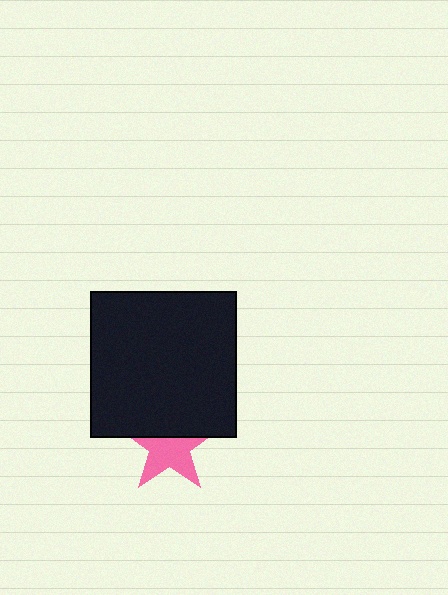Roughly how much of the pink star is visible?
About half of it is visible (roughly 63%).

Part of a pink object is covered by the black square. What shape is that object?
It is a star.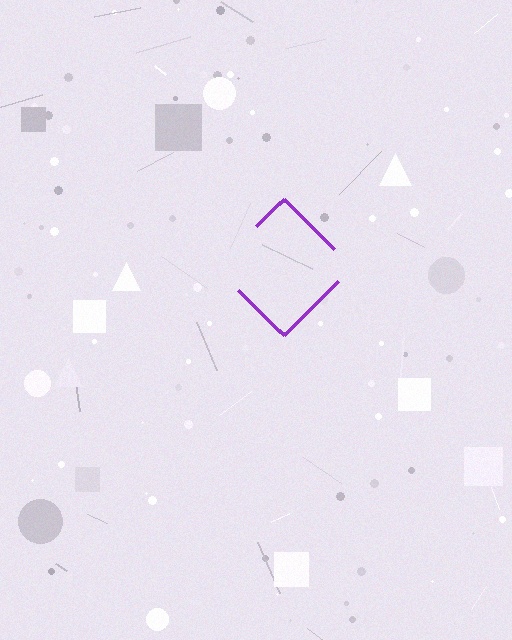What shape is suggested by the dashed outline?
The dashed outline suggests a diamond.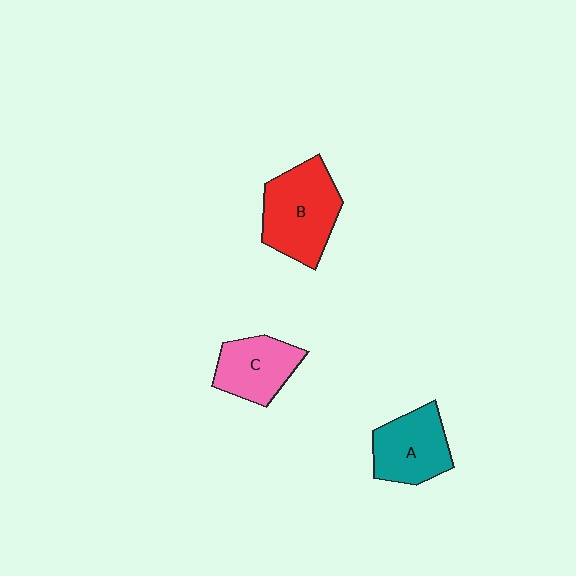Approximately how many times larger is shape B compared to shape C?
Approximately 1.4 times.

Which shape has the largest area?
Shape B (red).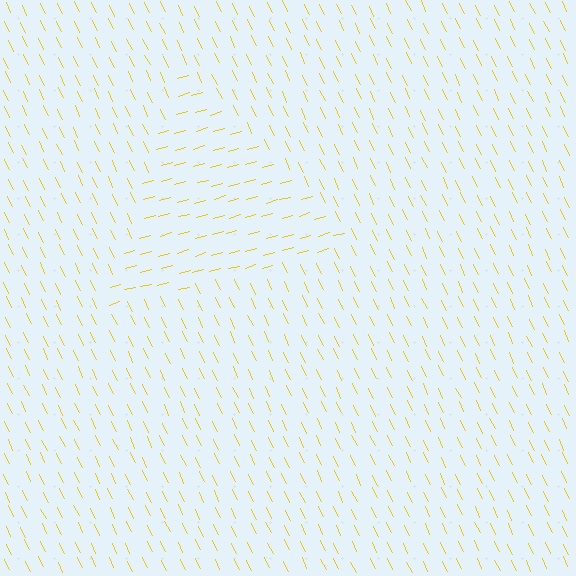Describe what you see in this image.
The image is filled with small yellow line segments. A triangle region in the image has lines oriented differently from the surrounding lines, creating a visible texture boundary.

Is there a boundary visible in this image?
Yes, there is a texture boundary formed by a change in line orientation.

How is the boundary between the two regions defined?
The boundary is defined purely by a change in line orientation (approximately 80 degrees difference). All lines are the same color and thickness.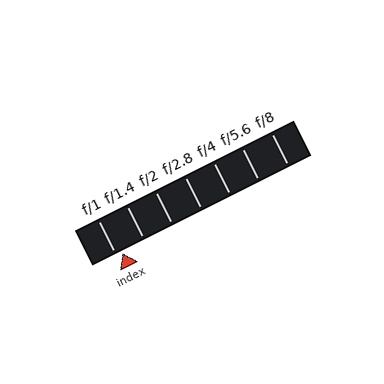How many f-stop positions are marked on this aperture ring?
There are 7 f-stop positions marked.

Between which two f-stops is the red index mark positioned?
The index mark is between f/1 and f/1.4.